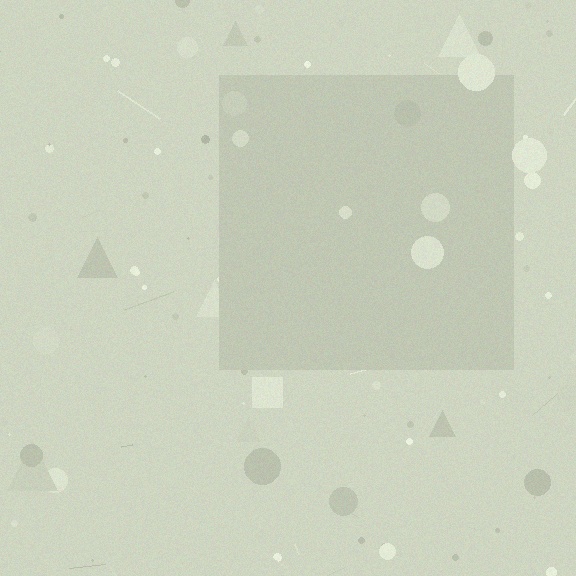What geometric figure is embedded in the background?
A square is embedded in the background.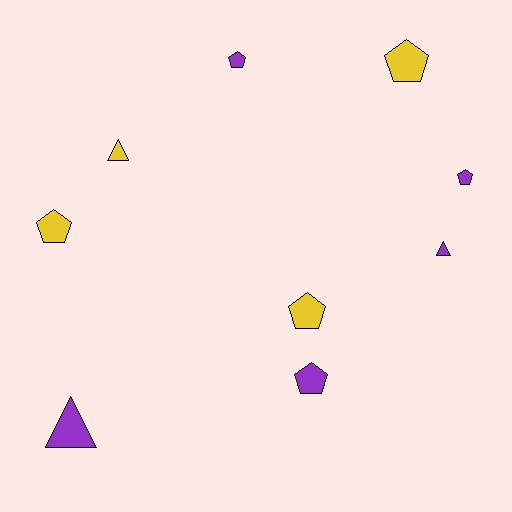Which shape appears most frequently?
Pentagon, with 6 objects.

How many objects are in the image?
There are 9 objects.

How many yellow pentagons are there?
There are 3 yellow pentagons.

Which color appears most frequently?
Purple, with 5 objects.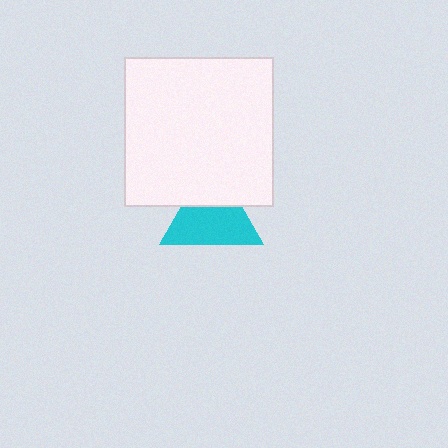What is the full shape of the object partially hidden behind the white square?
The partially hidden object is a cyan triangle.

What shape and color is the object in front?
The object in front is a white square.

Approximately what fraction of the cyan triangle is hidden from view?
Roughly 34% of the cyan triangle is hidden behind the white square.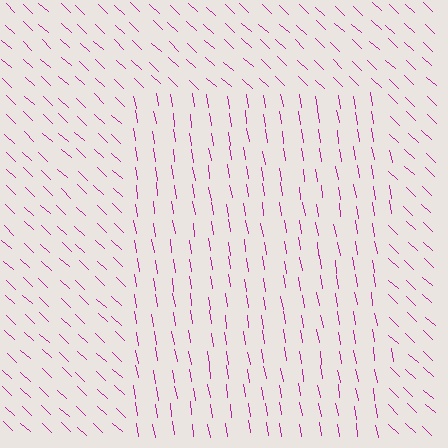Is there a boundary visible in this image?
Yes, there is a texture boundary formed by a change in line orientation.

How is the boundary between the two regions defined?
The boundary is defined purely by a change in line orientation (approximately 37 degrees difference). All lines are the same color and thickness.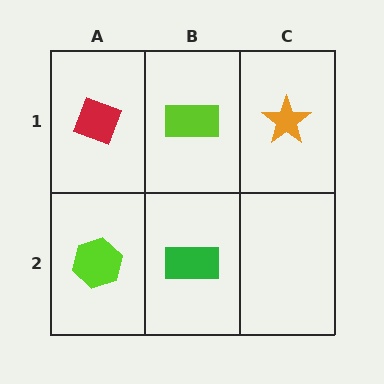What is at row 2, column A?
A lime hexagon.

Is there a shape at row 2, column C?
No, that cell is empty.